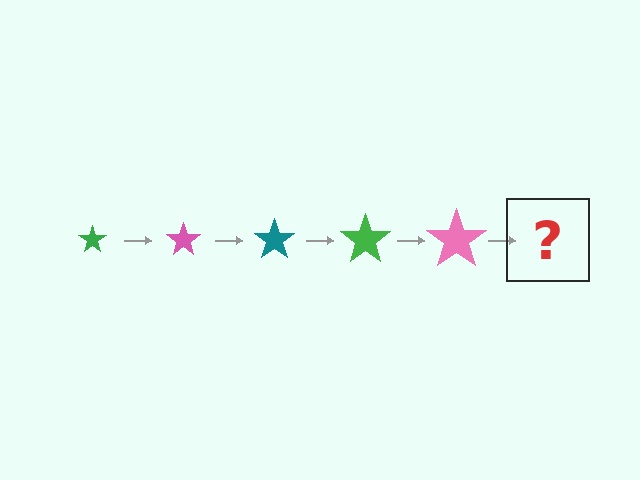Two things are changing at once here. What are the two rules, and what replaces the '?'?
The two rules are that the star grows larger each step and the color cycles through green, pink, and teal. The '?' should be a teal star, larger than the previous one.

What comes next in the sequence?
The next element should be a teal star, larger than the previous one.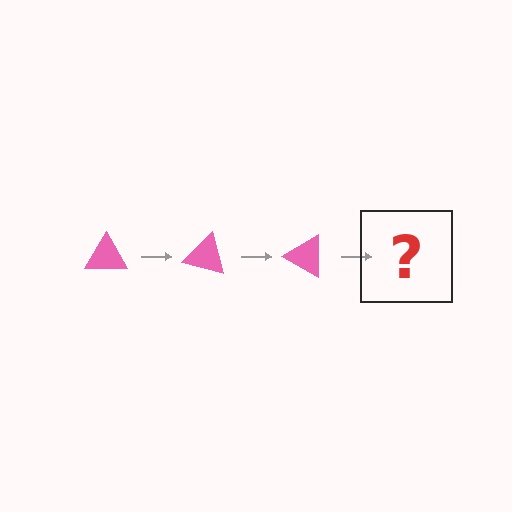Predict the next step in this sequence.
The next step is a pink triangle rotated 45 degrees.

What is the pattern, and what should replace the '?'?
The pattern is that the triangle rotates 15 degrees each step. The '?' should be a pink triangle rotated 45 degrees.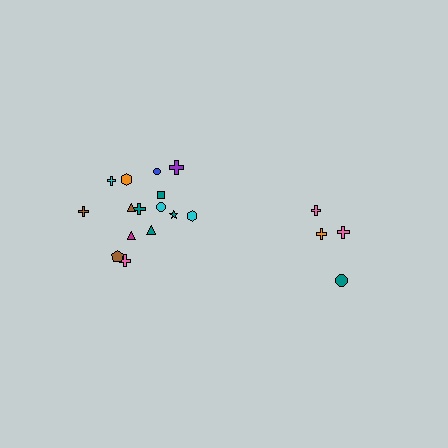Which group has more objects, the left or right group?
The left group.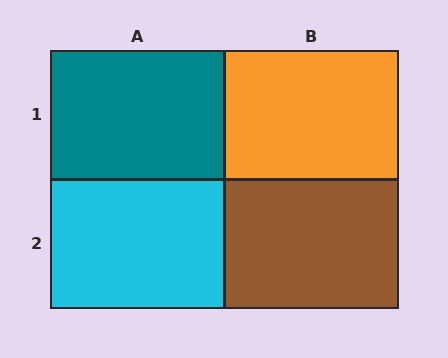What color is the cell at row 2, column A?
Cyan.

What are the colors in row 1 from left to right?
Teal, orange.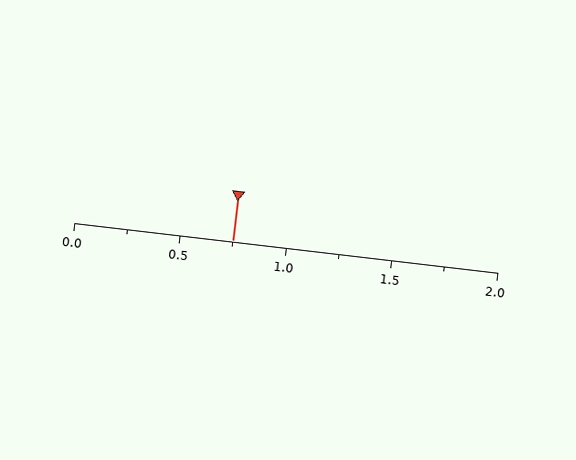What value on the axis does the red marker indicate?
The marker indicates approximately 0.75.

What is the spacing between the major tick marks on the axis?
The major ticks are spaced 0.5 apart.